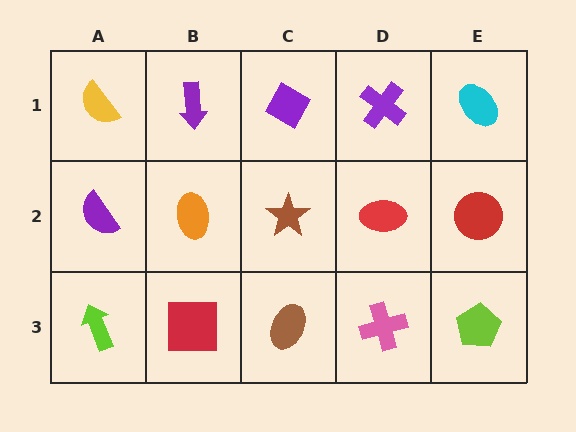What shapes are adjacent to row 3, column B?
An orange ellipse (row 2, column B), a lime arrow (row 3, column A), a brown ellipse (row 3, column C).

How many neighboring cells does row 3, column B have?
3.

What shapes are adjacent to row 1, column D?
A red ellipse (row 2, column D), a purple diamond (row 1, column C), a cyan ellipse (row 1, column E).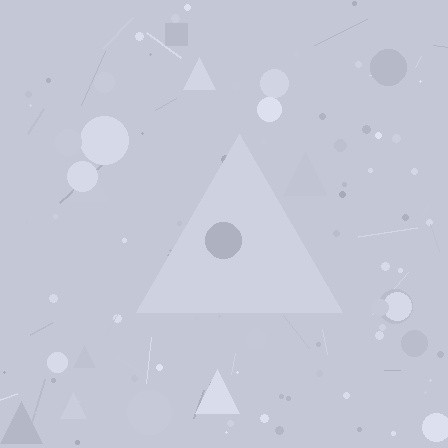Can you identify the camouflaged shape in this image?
The camouflaged shape is a triangle.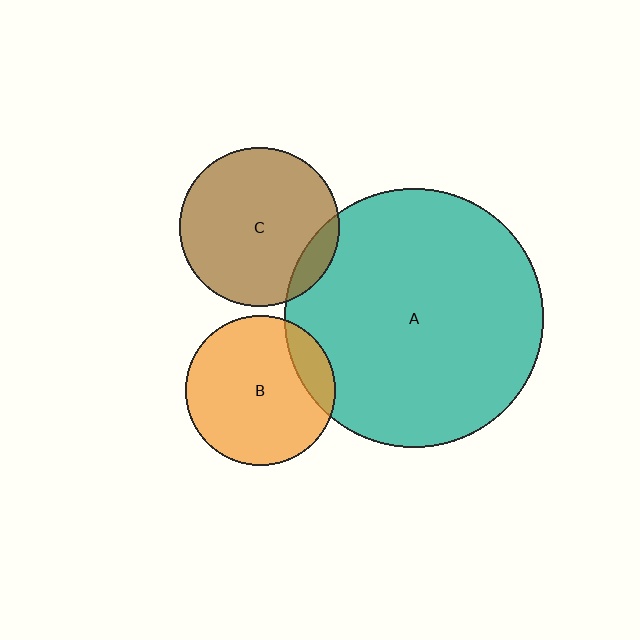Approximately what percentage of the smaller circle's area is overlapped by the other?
Approximately 15%.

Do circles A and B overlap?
Yes.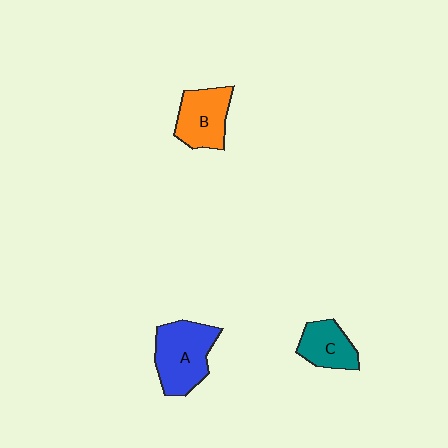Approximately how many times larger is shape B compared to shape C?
Approximately 1.3 times.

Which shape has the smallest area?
Shape C (teal).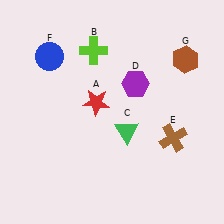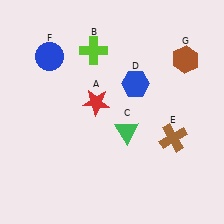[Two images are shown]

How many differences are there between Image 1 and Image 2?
There is 1 difference between the two images.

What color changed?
The hexagon (D) changed from purple in Image 1 to blue in Image 2.